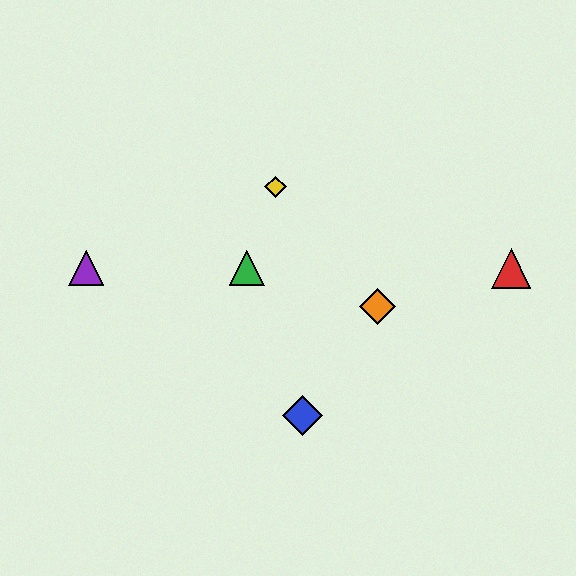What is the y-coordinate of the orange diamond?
The orange diamond is at y≈307.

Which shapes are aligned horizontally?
The red triangle, the green triangle, the purple triangle are aligned horizontally.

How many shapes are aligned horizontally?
3 shapes (the red triangle, the green triangle, the purple triangle) are aligned horizontally.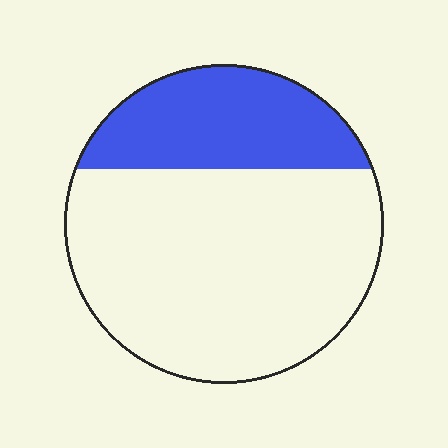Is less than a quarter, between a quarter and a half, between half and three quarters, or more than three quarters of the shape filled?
Between a quarter and a half.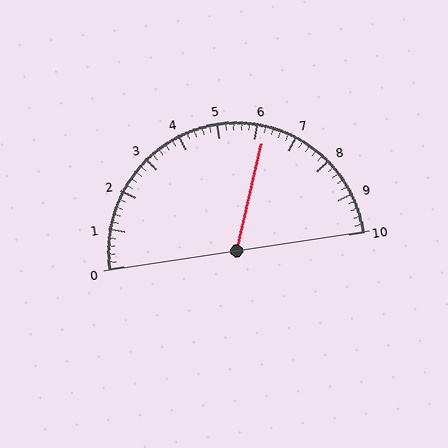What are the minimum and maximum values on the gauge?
The gauge ranges from 0 to 10.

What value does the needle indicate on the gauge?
The needle indicates approximately 6.2.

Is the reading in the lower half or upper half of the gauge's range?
The reading is in the upper half of the range (0 to 10).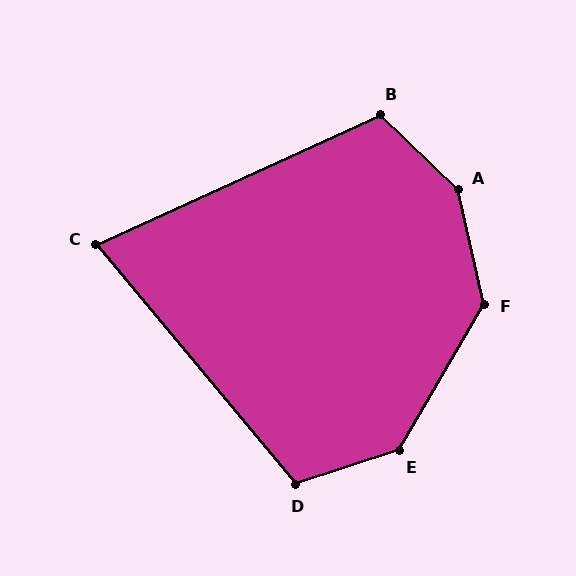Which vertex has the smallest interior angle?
C, at approximately 75 degrees.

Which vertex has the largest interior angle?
A, at approximately 147 degrees.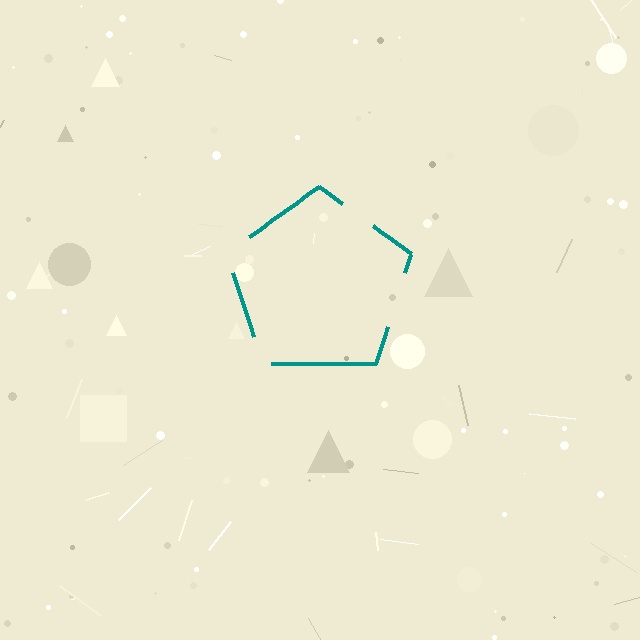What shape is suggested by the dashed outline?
The dashed outline suggests a pentagon.